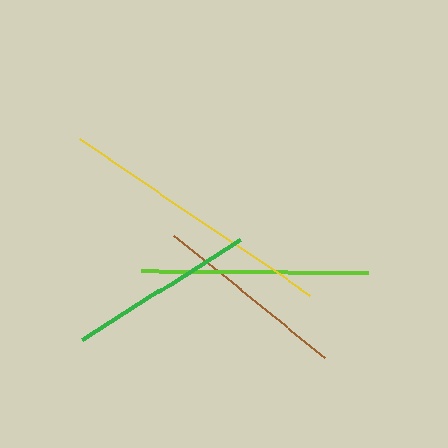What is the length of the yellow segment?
The yellow segment is approximately 279 pixels long.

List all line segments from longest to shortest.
From longest to shortest: yellow, lime, brown, green.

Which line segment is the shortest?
The green line is the shortest at approximately 187 pixels.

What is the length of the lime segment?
The lime segment is approximately 228 pixels long.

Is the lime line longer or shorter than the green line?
The lime line is longer than the green line.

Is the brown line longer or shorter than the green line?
The brown line is longer than the green line.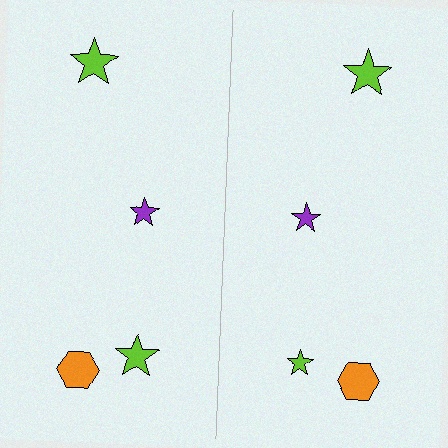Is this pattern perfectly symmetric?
No, the pattern is not perfectly symmetric. The lime star on the right side has a different size than its mirror counterpart.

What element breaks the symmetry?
The lime star on the right side has a different size than its mirror counterpart.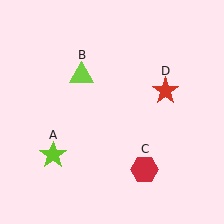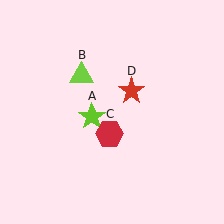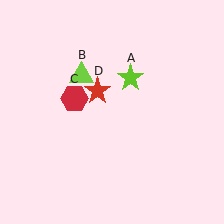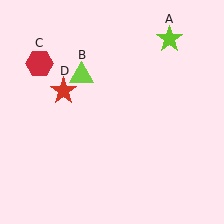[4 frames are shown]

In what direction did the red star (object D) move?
The red star (object D) moved left.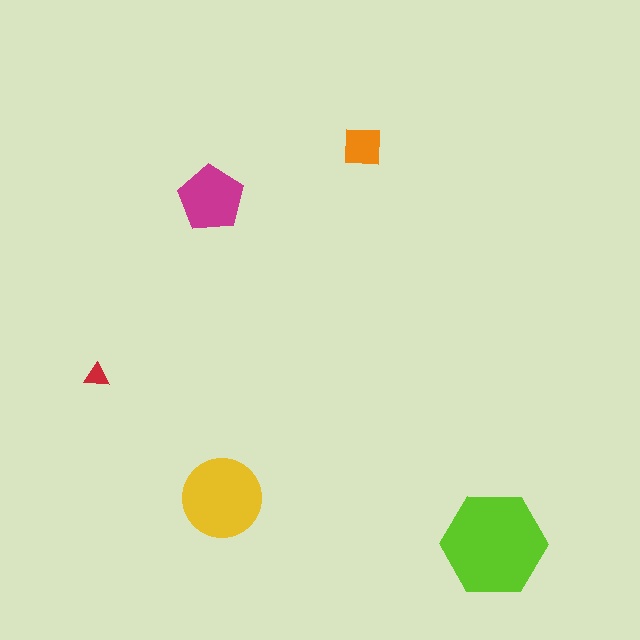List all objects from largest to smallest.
The lime hexagon, the yellow circle, the magenta pentagon, the orange square, the red triangle.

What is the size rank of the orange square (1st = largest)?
4th.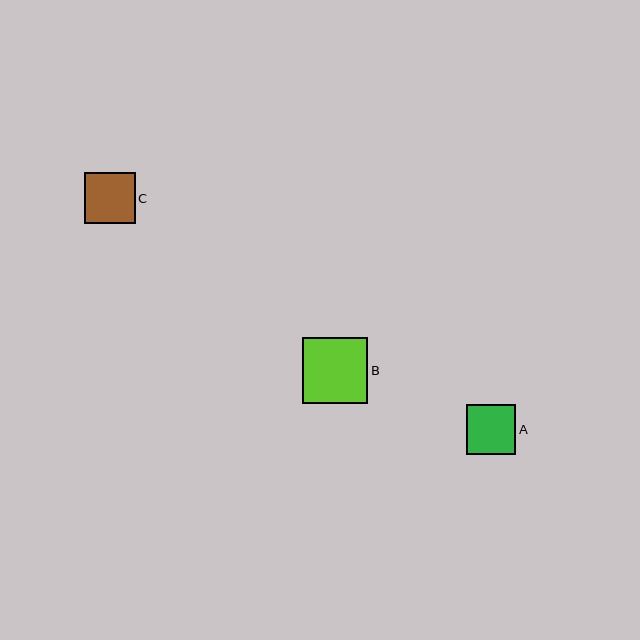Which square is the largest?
Square B is the largest with a size of approximately 66 pixels.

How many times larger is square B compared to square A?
Square B is approximately 1.3 times the size of square A.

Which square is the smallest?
Square A is the smallest with a size of approximately 50 pixels.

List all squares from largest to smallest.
From largest to smallest: B, C, A.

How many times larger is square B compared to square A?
Square B is approximately 1.3 times the size of square A.